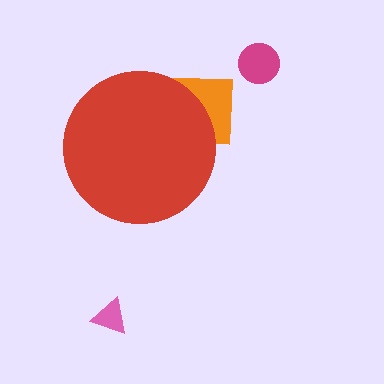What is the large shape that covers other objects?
A red circle.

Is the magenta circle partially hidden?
No, the magenta circle is fully visible.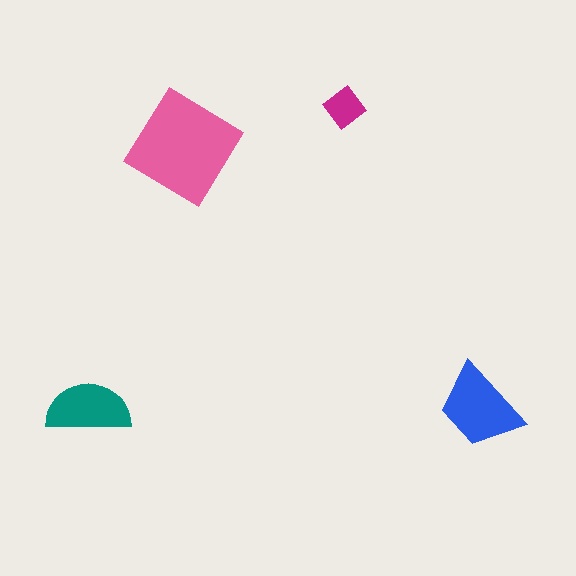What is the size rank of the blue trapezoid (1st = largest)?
2nd.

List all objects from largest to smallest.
The pink diamond, the blue trapezoid, the teal semicircle, the magenta diamond.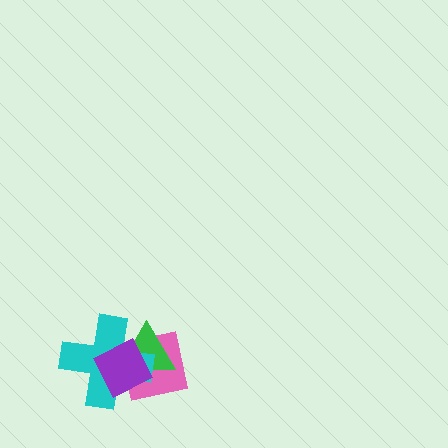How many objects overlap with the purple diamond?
3 objects overlap with the purple diamond.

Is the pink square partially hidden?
Yes, it is partially covered by another shape.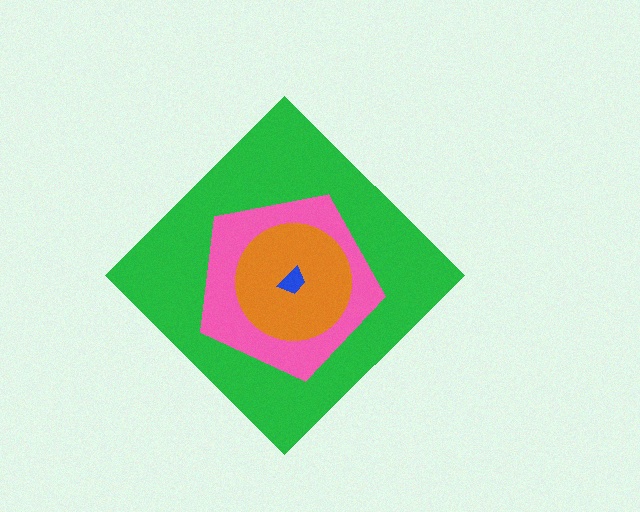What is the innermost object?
The blue trapezoid.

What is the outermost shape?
The green diamond.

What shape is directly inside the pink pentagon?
The orange circle.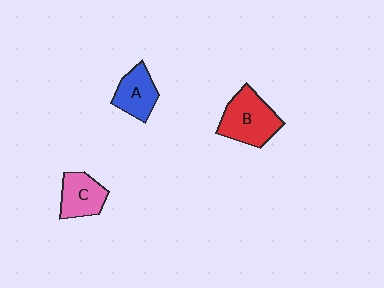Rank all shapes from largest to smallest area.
From largest to smallest: B (red), C (pink), A (blue).